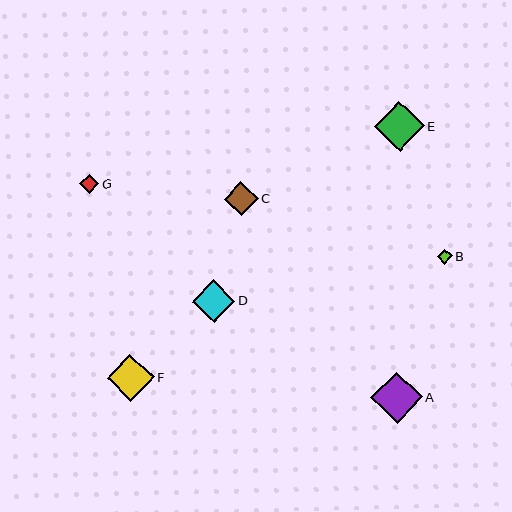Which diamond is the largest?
Diamond A is the largest with a size of approximately 52 pixels.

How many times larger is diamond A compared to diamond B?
Diamond A is approximately 3.4 times the size of diamond B.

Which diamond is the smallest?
Diamond B is the smallest with a size of approximately 15 pixels.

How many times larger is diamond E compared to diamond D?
Diamond E is approximately 1.2 times the size of diamond D.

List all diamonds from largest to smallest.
From largest to smallest: A, E, F, D, C, G, B.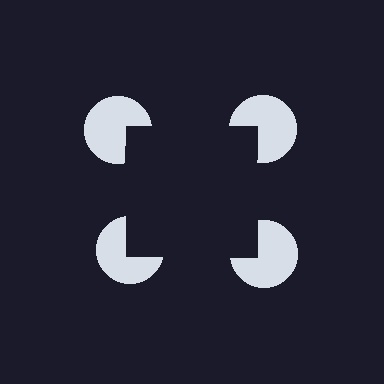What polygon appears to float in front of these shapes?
An illusory square — its edges are inferred from the aligned wedge cuts in the pac-man discs, not physically drawn.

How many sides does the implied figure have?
4 sides.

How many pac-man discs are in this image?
There are 4 — one at each vertex of the illusory square.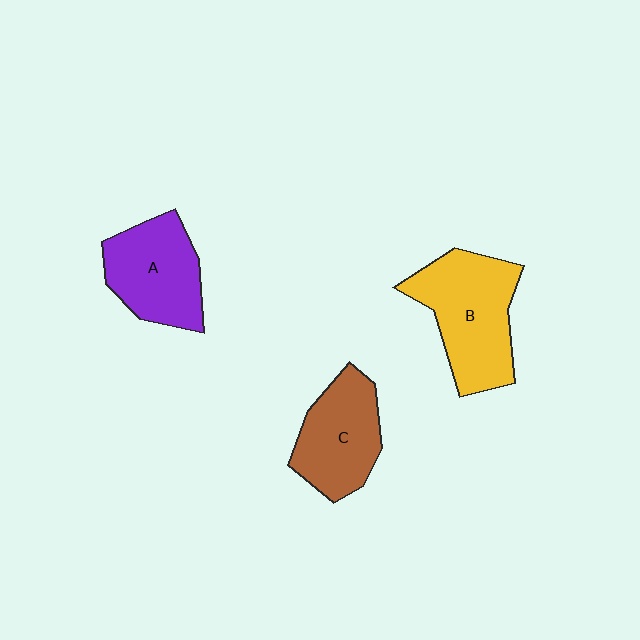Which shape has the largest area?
Shape B (yellow).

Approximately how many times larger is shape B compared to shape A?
Approximately 1.2 times.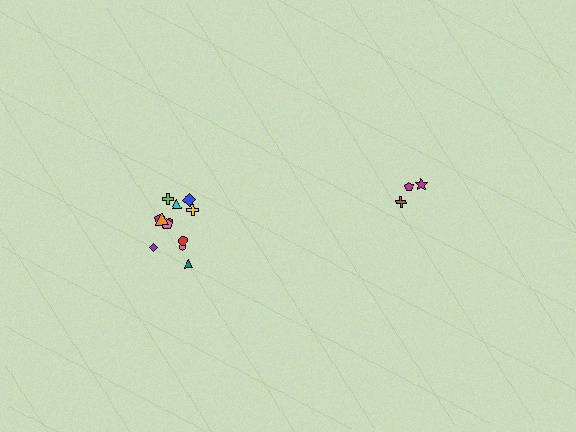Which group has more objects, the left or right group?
The left group.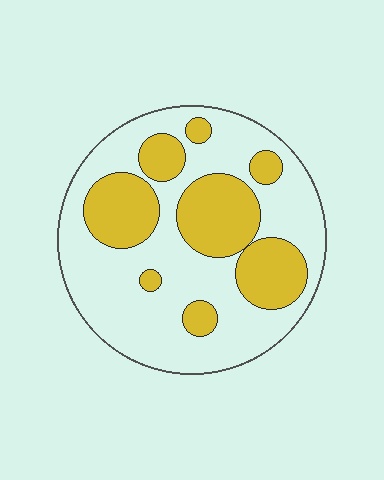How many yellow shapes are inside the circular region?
8.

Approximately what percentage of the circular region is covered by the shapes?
Approximately 35%.